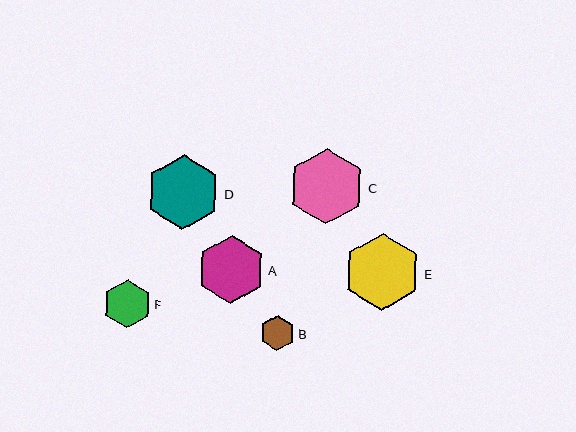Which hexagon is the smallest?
Hexagon B is the smallest with a size of approximately 35 pixels.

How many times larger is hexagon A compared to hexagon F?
Hexagon A is approximately 1.4 times the size of hexagon F.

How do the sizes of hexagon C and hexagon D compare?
Hexagon C and hexagon D are approximately the same size.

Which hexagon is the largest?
Hexagon E is the largest with a size of approximately 77 pixels.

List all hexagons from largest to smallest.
From largest to smallest: E, C, D, A, F, B.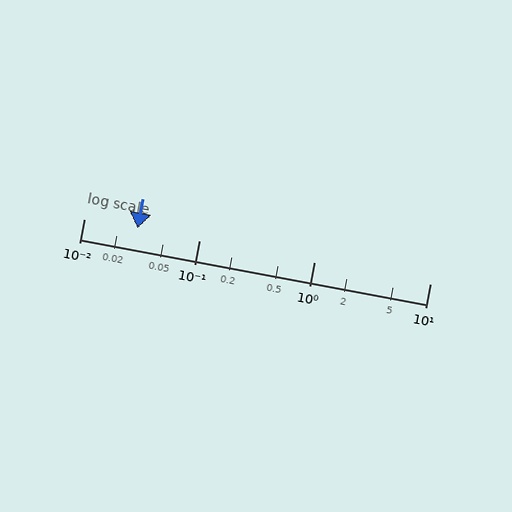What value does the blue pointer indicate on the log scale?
The pointer indicates approximately 0.029.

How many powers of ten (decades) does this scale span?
The scale spans 3 decades, from 0.01 to 10.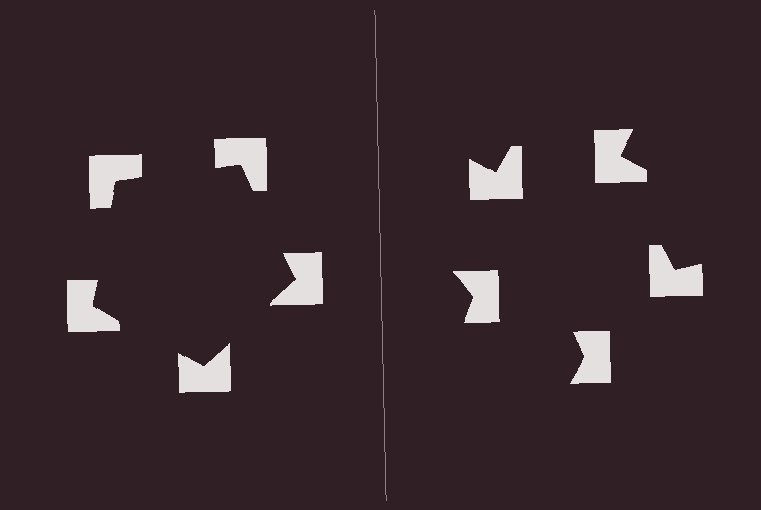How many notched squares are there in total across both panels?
10 — 5 on each side.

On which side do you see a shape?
An illusory pentagon appears on the left side. On the right side the wedge cuts are rotated, so no coherent shape forms.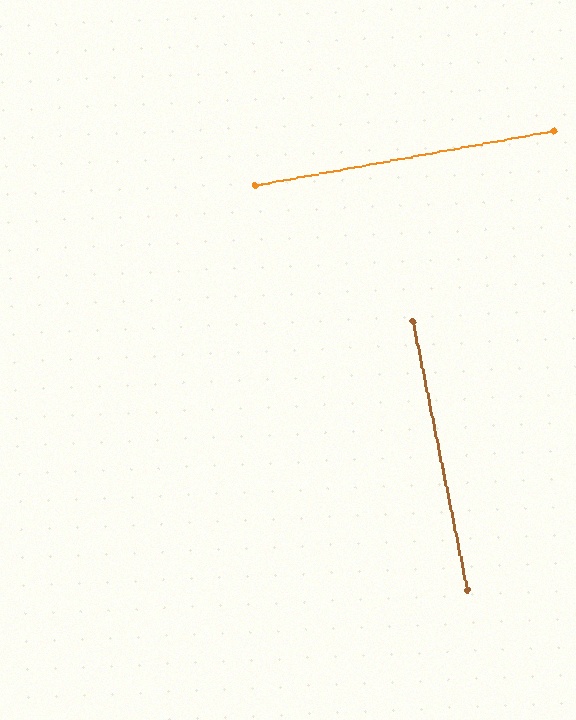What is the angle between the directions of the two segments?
Approximately 89 degrees.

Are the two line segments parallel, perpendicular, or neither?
Perpendicular — they meet at approximately 89°.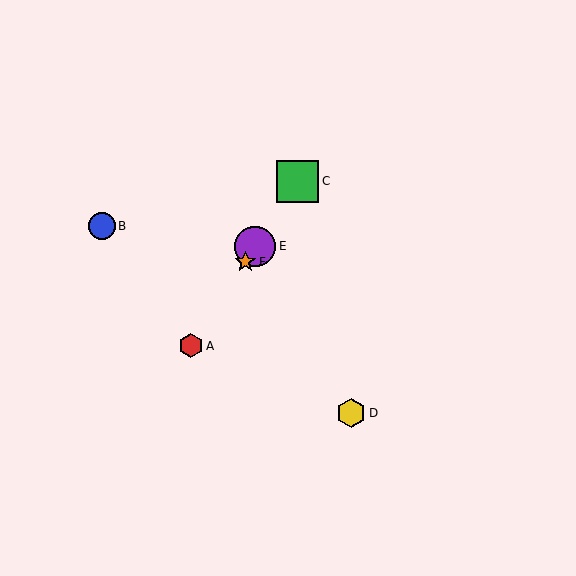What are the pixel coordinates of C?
Object C is at (298, 181).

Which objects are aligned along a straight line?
Objects A, C, E, F are aligned along a straight line.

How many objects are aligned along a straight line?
4 objects (A, C, E, F) are aligned along a straight line.